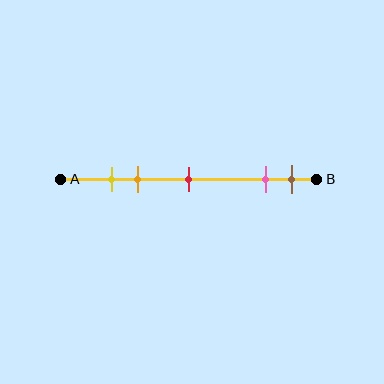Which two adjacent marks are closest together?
The yellow and orange marks are the closest adjacent pair.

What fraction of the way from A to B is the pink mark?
The pink mark is approximately 80% (0.8) of the way from A to B.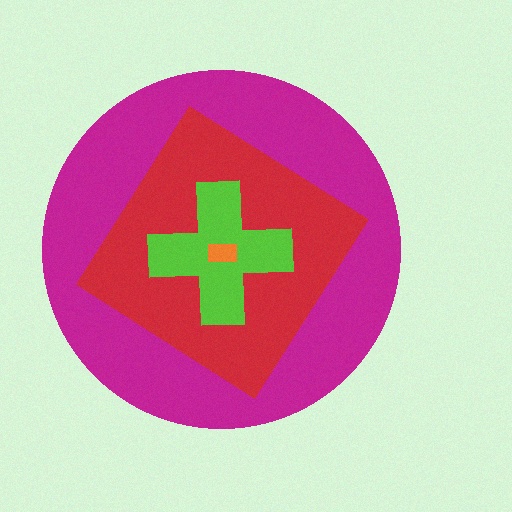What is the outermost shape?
The magenta circle.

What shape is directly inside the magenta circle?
The red diamond.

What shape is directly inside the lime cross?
The orange rectangle.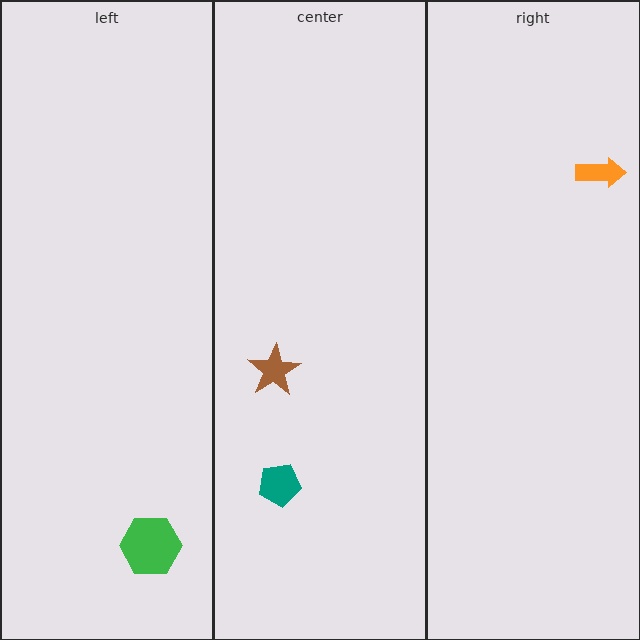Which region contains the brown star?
The center region.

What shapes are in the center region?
The teal pentagon, the brown star.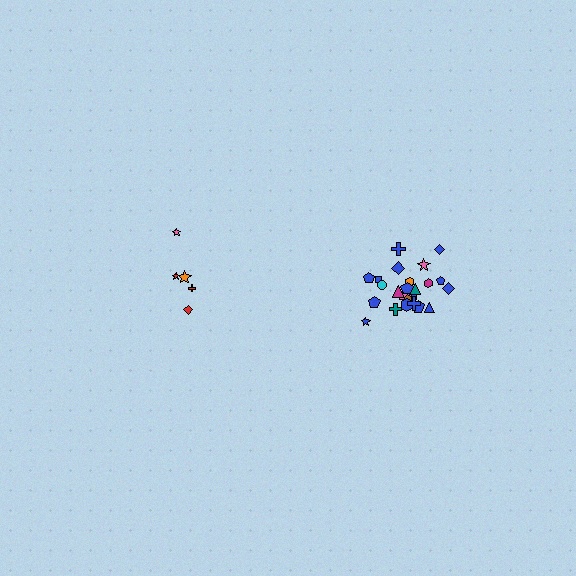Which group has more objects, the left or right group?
The right group.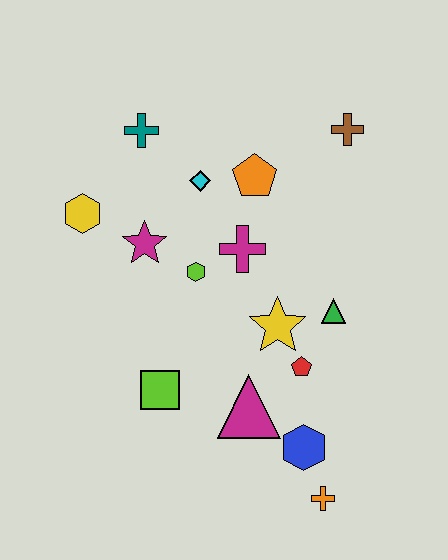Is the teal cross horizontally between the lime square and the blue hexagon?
No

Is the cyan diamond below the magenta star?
No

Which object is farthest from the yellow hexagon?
The orange cross is farthest from the yellow hexagon.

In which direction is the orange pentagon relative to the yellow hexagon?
The orange pentagon is to the right of the yellow hexagon.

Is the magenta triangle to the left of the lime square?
No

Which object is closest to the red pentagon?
The yellow star is closest to the red pentagon.